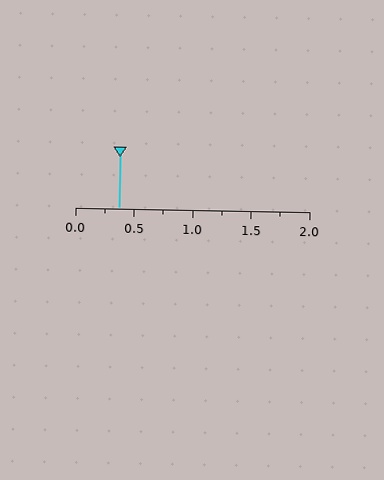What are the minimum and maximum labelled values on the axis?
The axis runs from 0.0 to 2.0.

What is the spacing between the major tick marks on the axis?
The major ticks are spaced 0.5 apart.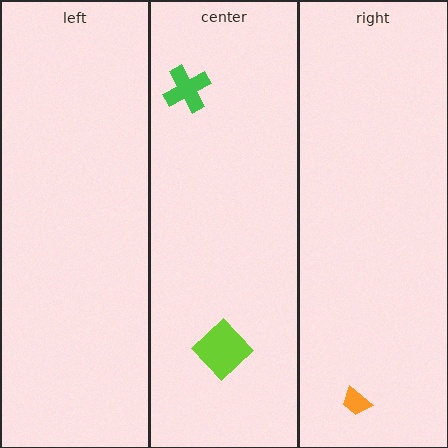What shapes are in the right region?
The orange trapezoid.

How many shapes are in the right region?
1.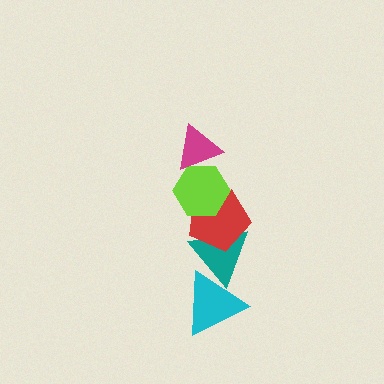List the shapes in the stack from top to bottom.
From top to bottom: the magenta triangle, the lime hexagon, the red pentagon, the teal triangle, the cyan triangle.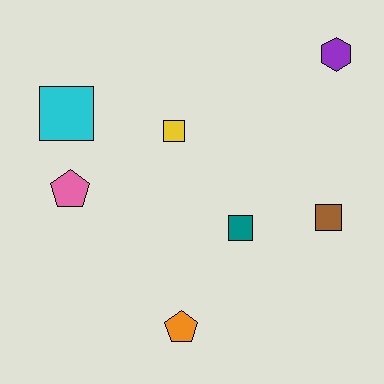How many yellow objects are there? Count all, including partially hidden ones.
There is 1 yellow object.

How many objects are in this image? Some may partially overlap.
There are 7 objects.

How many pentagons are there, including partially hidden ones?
There are 2 pentagons.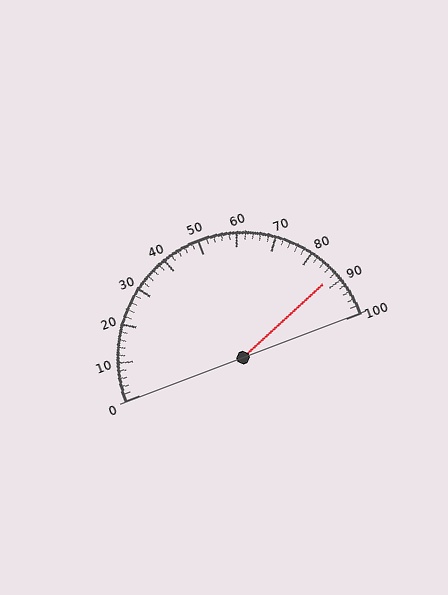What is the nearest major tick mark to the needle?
The nearest major tick mark is 90.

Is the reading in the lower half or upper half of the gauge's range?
The reading is in the upper half of the range (0 to 100).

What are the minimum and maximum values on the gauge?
The gauge ranges from 0 to 100.